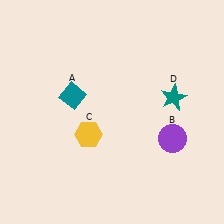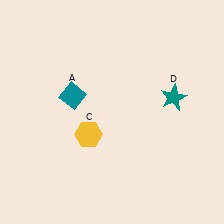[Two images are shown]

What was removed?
The purple circle (B) was removed in Image 2.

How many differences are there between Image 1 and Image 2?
There is 1 difference between the two images.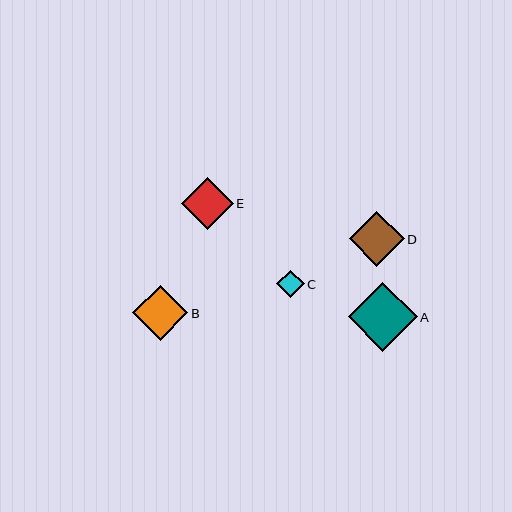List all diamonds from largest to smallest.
From largest to smallest: A, D, B, E, C.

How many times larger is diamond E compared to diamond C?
Diamond E is approximately 1.9 times the size of diamond C.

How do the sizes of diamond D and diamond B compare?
Diamond D and diamond B are approximately the same size.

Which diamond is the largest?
Diamond A is the largest with a size of approximately 69 pixels.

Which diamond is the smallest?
Diamond C is the smallest with a size of approximately 28 pixels.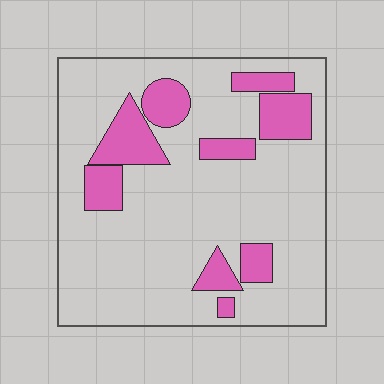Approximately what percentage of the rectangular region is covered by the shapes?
Approximately 20%.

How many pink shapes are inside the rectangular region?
9.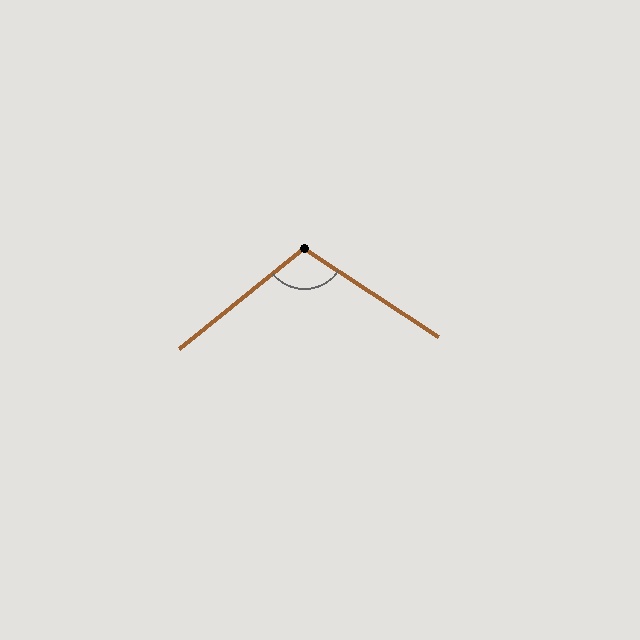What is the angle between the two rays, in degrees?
Approximately 108 degrees.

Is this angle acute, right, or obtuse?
It is obtuse.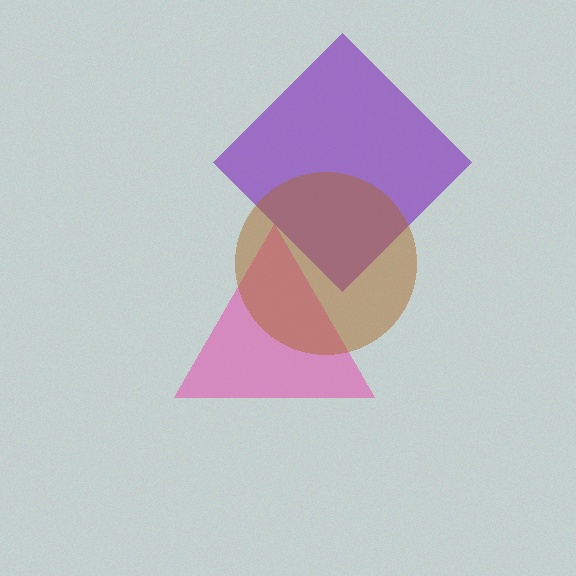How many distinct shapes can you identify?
There are 3 distinct shapes: a purple diamond, a pink triangle, a brown circle.